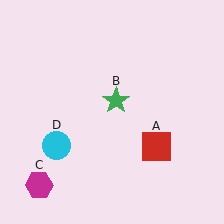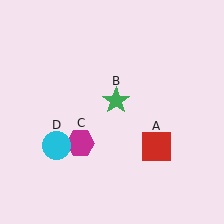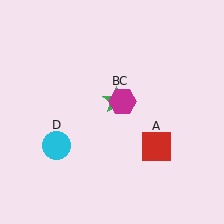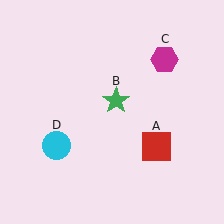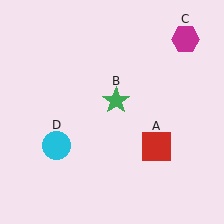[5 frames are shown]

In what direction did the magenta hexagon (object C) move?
The magenta hexagon (object C) moved up and to the right.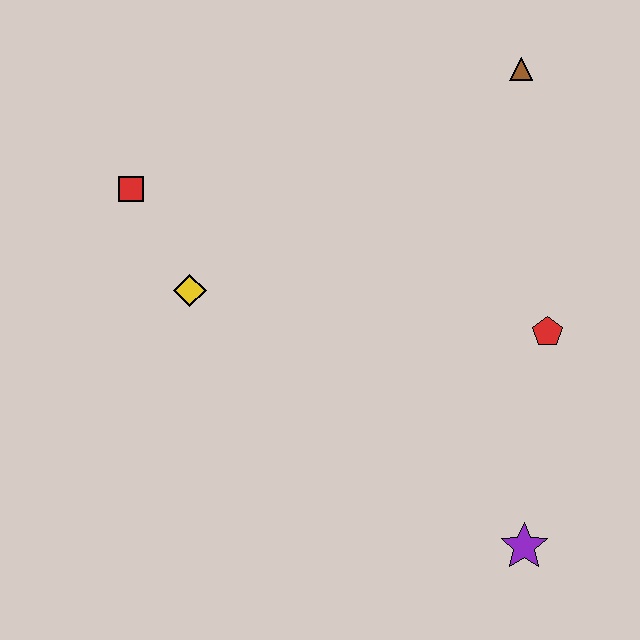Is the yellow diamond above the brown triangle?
No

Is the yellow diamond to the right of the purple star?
No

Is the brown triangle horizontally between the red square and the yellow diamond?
No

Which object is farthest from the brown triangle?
The purple star is farthest from the brown triangle.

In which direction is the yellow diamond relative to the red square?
The yellow diamond is below the red square.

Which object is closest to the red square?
The yellow diamond is closest to the red square.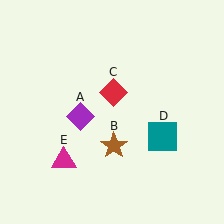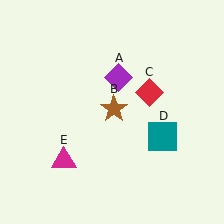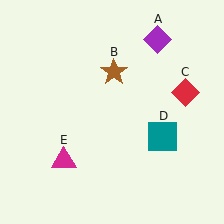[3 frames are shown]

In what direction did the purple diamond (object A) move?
The purple diamond (object A) moved up and to the right.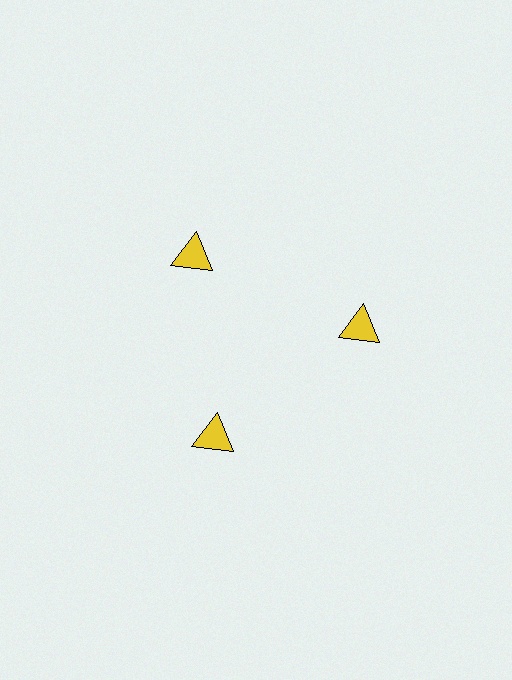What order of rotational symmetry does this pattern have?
This pattern has 3-fold rotational symmetry.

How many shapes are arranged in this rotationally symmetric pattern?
There are 3 shapes, arranged in 3 groups of 1.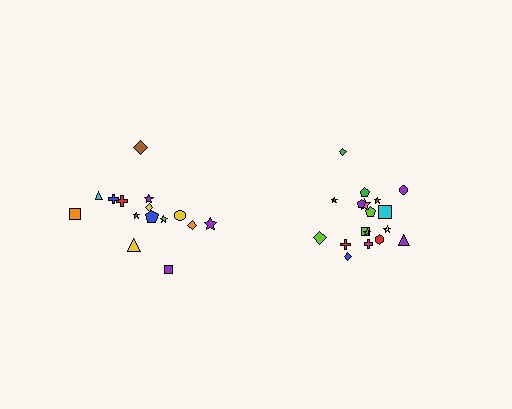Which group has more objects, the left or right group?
The right group.